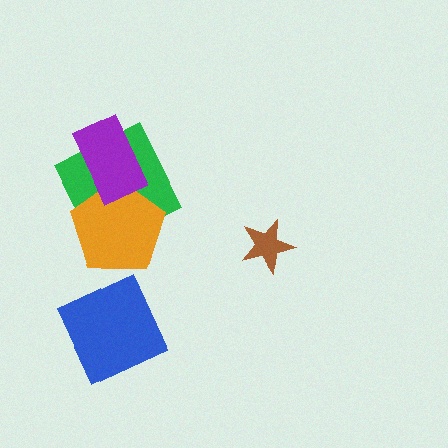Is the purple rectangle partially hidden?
No, no other shape covers it.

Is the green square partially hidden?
Yes, it is partially covered by another shape.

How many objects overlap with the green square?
2 objects overlap with the green square.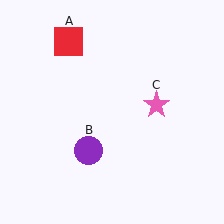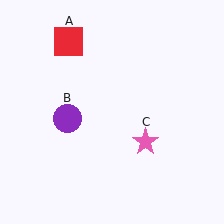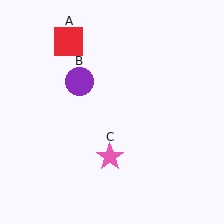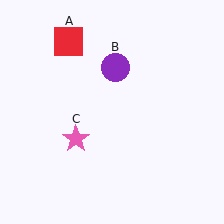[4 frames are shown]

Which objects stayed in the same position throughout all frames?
Red square (object A) remained stationary.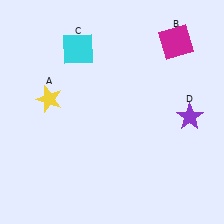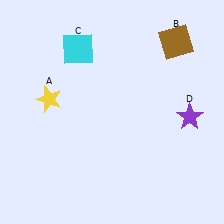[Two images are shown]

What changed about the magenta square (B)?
In Image 1, B is magenta. In Image 2, it changed to brown.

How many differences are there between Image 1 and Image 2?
There is 1 difference between the two images.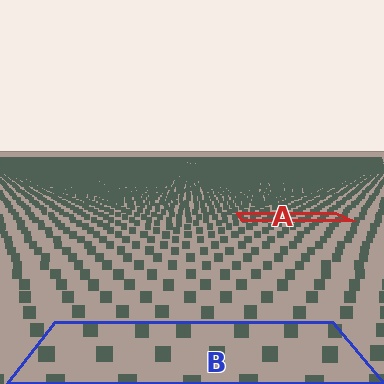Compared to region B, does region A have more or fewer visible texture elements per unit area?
Region A has more texture elements per unit area — they are packed more densely because it is farther away.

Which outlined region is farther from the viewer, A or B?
Region A is farther from the viewer — the texture elements inside it appear smaller and more densely packed.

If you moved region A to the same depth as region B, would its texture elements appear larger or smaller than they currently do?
They would appear larger. At a closer depth, the same texture elements are projected at a bigger on-screen size.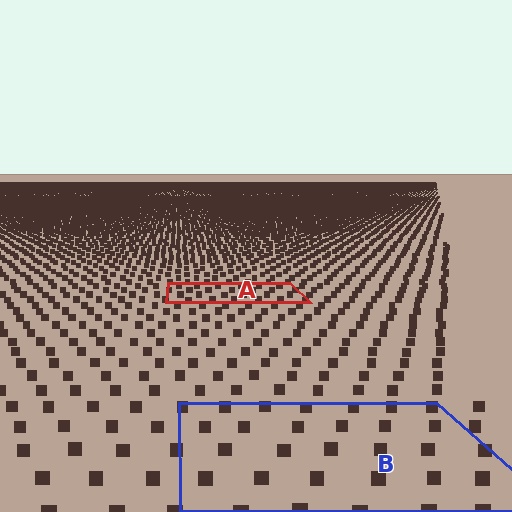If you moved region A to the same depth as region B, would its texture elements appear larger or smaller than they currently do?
They would appear larger. At a closer depth, the same texture elements are projected at a bigger on-screen size.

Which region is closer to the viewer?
Region B is closer. The texture elements there are larger and more spread out.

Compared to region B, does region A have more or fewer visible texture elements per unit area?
Region A has more texture elements per unit area — they are packed more densely because it is farther away.